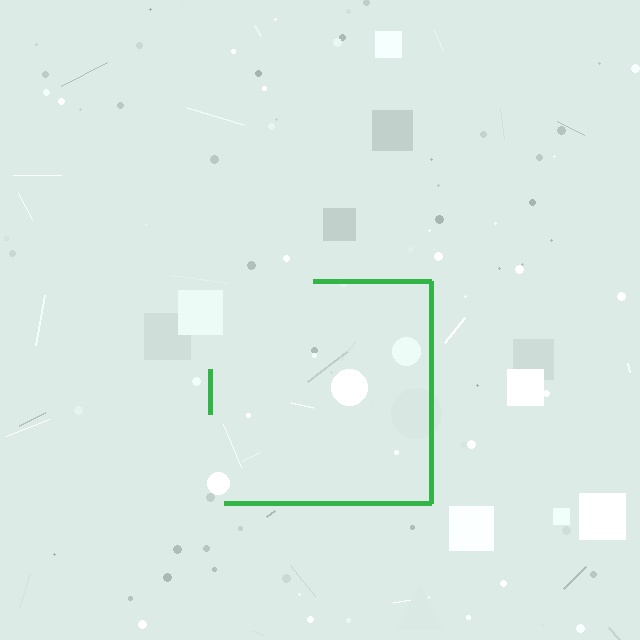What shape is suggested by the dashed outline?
The dashed outline suggests a square.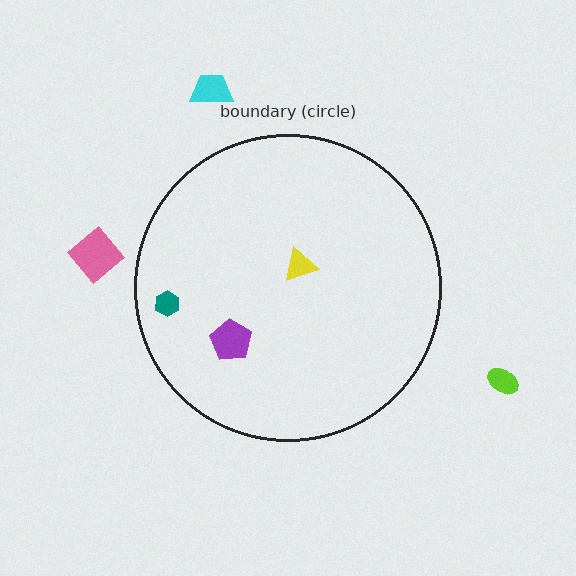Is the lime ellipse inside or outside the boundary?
Outside.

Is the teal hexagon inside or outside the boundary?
Inside.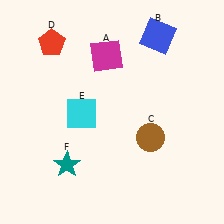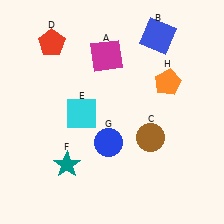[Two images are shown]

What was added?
A blue circle (G), an orange pentagon (H) were added in Image 2.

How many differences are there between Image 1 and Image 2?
There are 2 differences between the two images.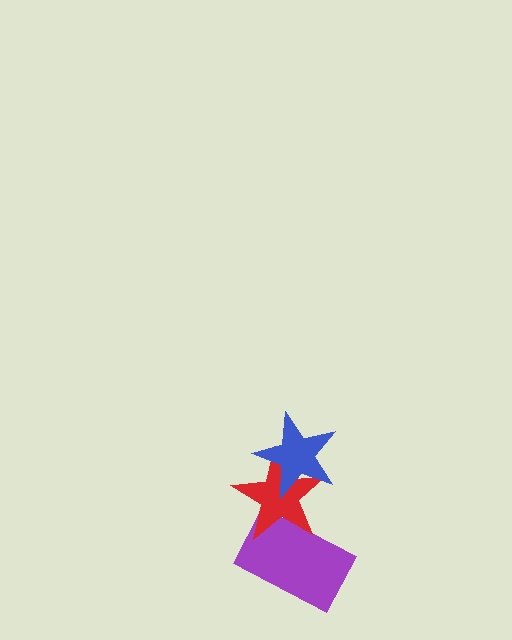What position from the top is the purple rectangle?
The purple rectangle is 3rd from the top.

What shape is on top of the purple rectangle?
The red star is on top of the purple rectangle.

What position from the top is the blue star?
The blue star is 1st from the top.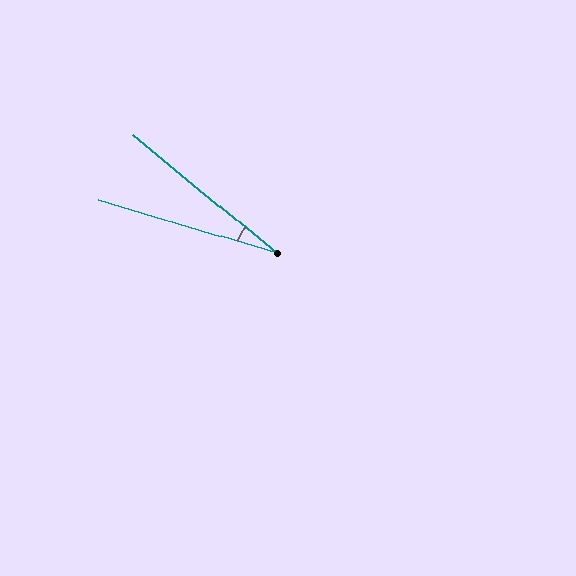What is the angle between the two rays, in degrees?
Approximately 23 degrees.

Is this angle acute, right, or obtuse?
It is acute.